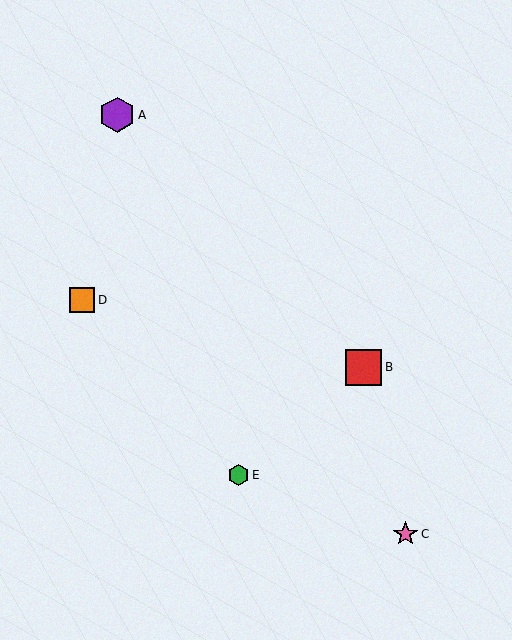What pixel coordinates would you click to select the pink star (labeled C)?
Click at (406, 534) to select the pink star C.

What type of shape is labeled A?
Shape A is a purple hexagon.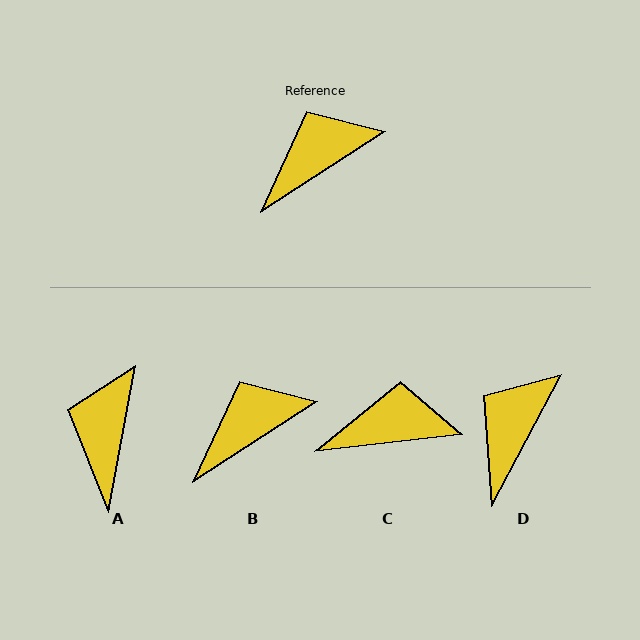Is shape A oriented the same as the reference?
No, it is off by about 47 degrees.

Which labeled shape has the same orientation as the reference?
B.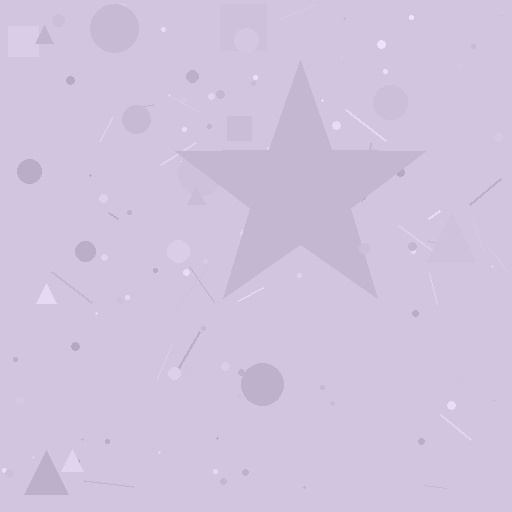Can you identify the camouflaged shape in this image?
The camouflaged shape is a star.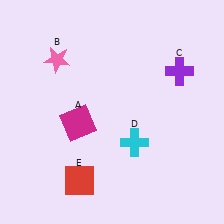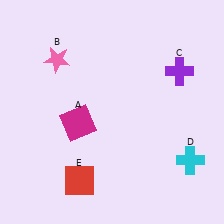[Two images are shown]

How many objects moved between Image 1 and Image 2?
1 object moved between the two images.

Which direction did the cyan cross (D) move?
The cyan cross (D) moved right.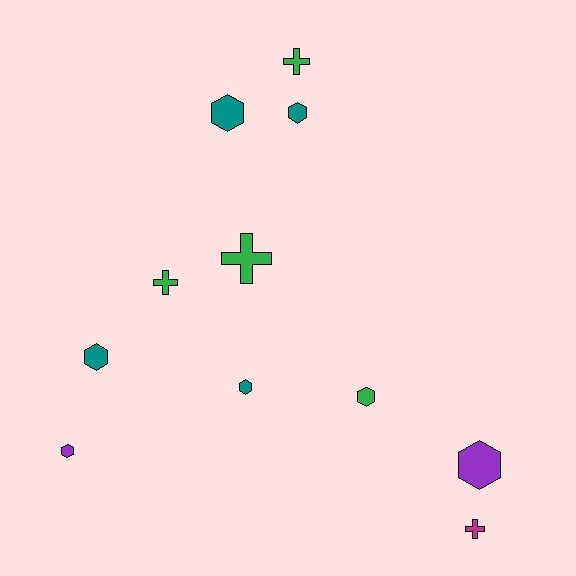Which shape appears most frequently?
Hexagon, with 7 objects.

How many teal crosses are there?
There are no teal crosses.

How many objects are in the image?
There are 11 objects.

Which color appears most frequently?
Green, with 4 objects.